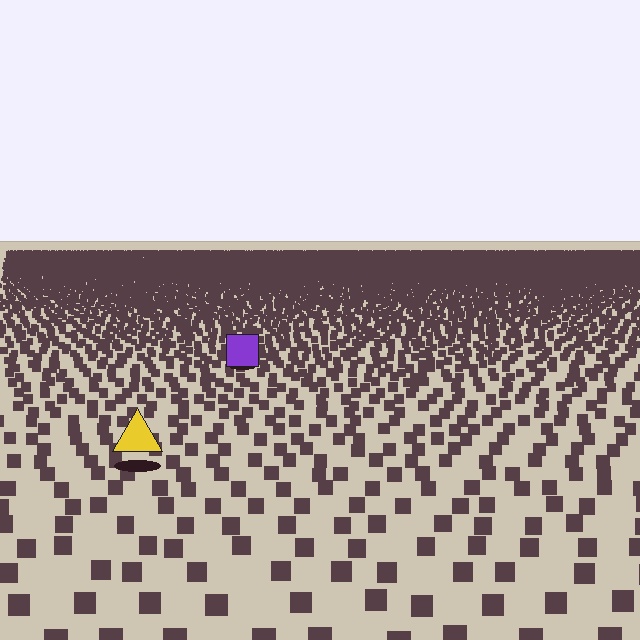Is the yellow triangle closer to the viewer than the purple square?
Yes. The yellow triangle is closer — you can tell from the texture gradient: the ground texture is coarser near it.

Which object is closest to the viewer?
The yellow triangle is closest. The texture marks near it are larger and more spread out.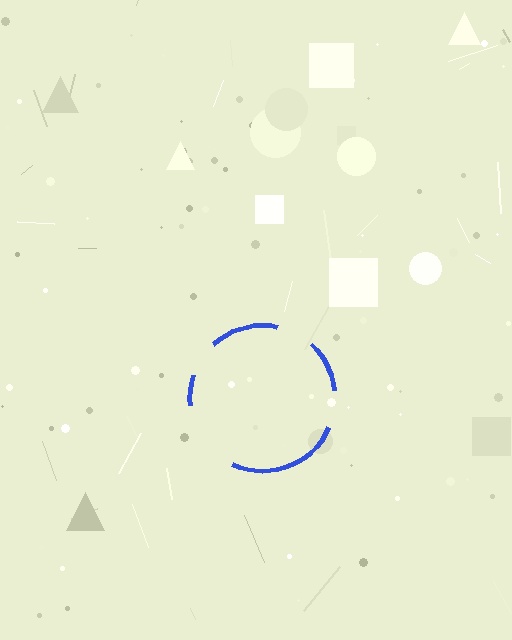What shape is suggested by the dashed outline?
The dashed outline suggests a circle.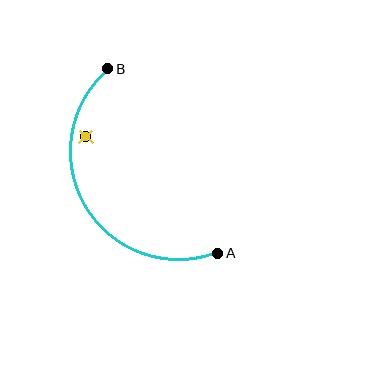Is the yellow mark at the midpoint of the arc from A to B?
No — the yellow mark does not lie on the arc at all. It sits slightly inside the curve.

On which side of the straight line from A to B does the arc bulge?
The arc bulges to the left of the straight line connecting A and B.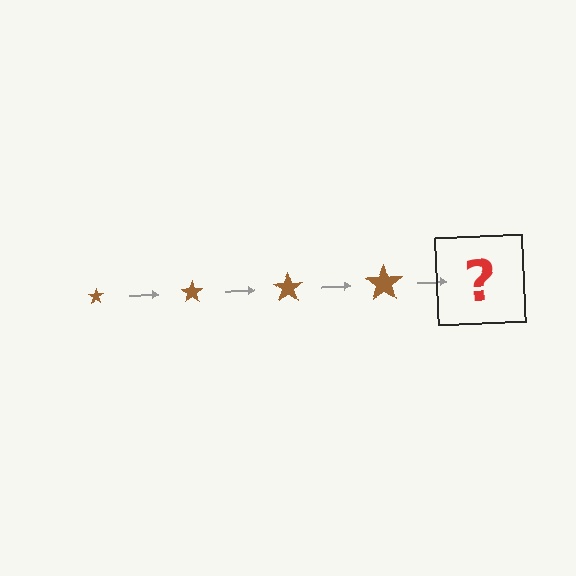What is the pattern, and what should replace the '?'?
The pattern is that the star gets progressively larger each step. The '?' should be a brown star, larger than the previous one.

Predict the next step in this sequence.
The next step is a brown star, larger than the previous one.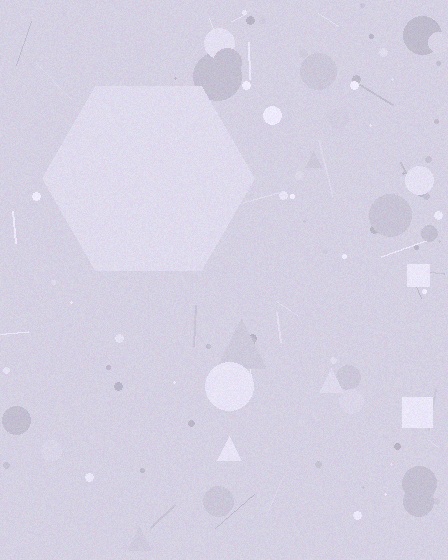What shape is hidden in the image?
A hexagon is hidden in the image.